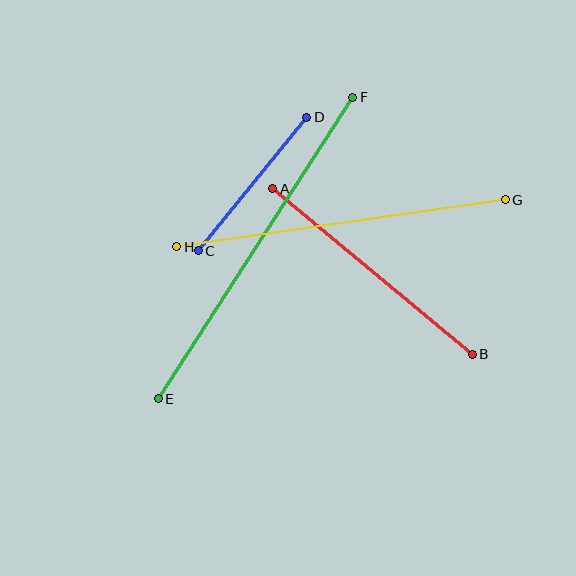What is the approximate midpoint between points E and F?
The midpoint is at approximately (256, 248) pixels.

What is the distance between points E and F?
The distance is approximately 359 pixels.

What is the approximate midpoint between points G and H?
The midpoint is at approximately (341, 223) pixels.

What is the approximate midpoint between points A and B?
The midpoint is at approximately (372, 271) pixels.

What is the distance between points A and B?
The distance is approximately 259 pixels.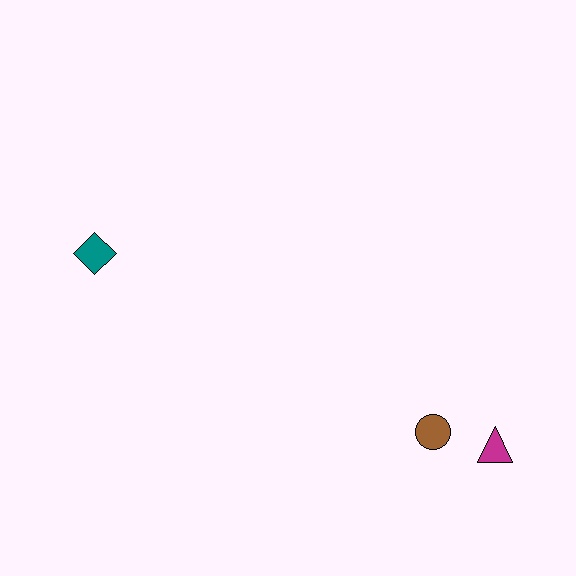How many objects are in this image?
There are 3 objects.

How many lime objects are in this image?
There are no lime objects.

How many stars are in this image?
There are no stars.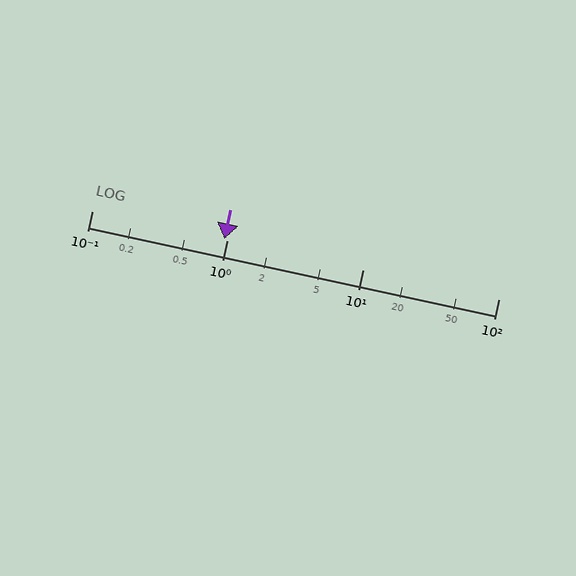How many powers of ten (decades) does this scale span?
The scale spans 3 decades, from 0.1 to 100.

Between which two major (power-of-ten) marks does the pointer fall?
The pointer is between 0.1 and 1.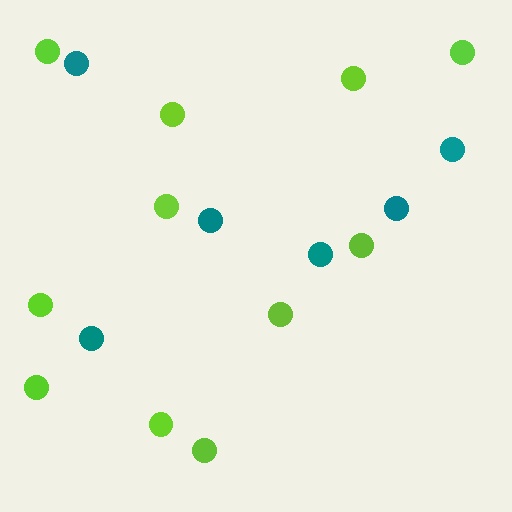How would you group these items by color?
There are 2 groups: one group of lime circles (11) and one group of teal circles (6).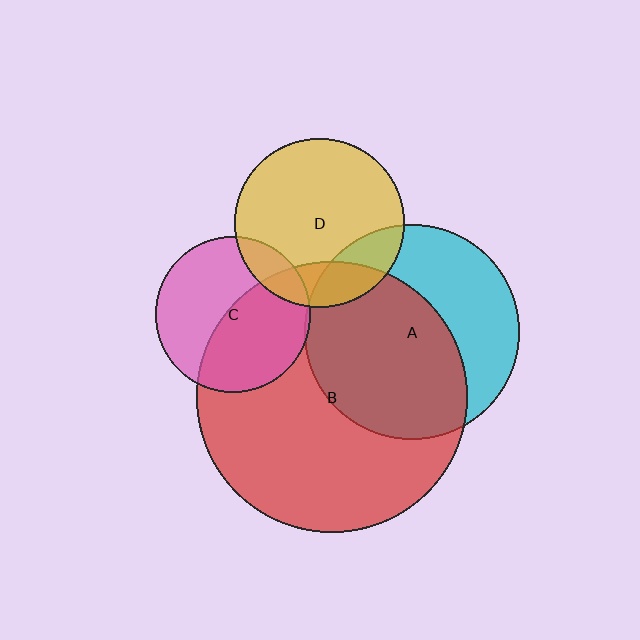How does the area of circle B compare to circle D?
Approximately 2.6 times.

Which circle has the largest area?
Circle B (red).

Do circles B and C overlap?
Yes.